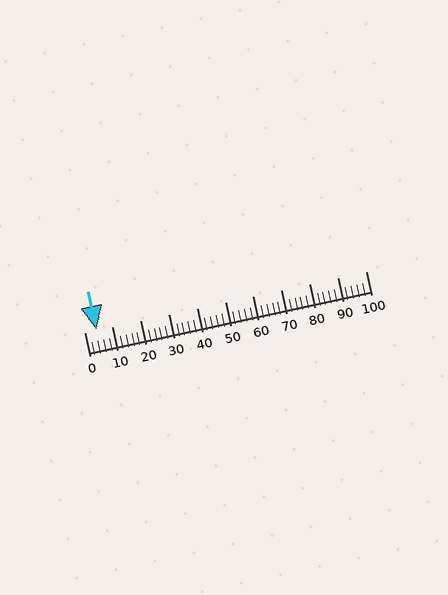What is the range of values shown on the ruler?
The ruler shows values from 0 to 100.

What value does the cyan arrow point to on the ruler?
The cyan arrow points to approximately 4.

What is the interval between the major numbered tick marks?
The major tick marks are spaced 10 units apart.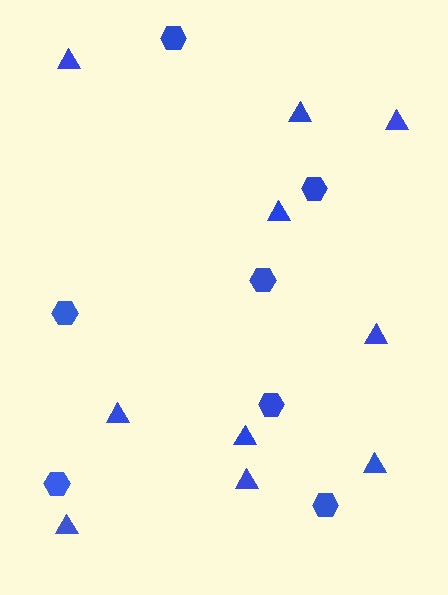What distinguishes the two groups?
There are 2 groups: one group of hexagons (7) and one group of triangles (10).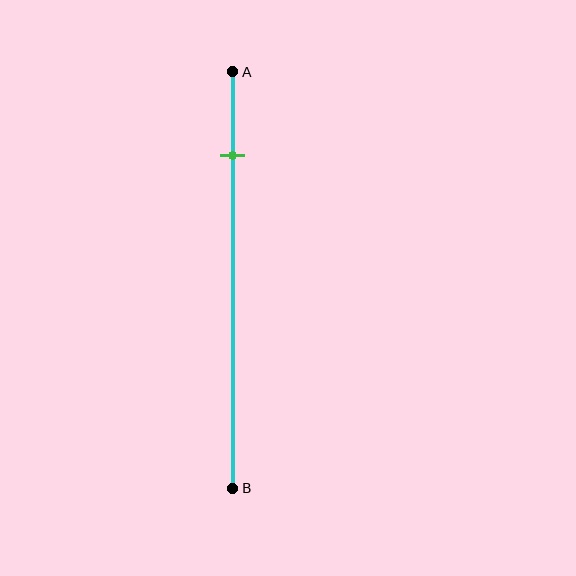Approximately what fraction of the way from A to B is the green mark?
The green mark is approximately 20% of the way from A to B.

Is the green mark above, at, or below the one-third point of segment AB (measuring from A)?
The green mark is above the one-third point of segment AB.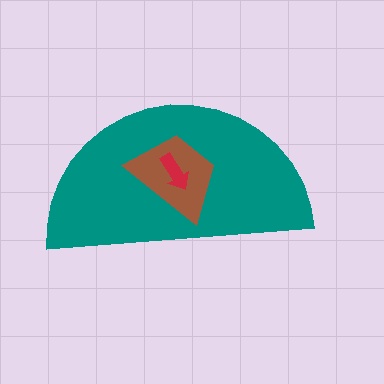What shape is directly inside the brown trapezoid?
The red arrow.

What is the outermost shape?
The teal semicircle.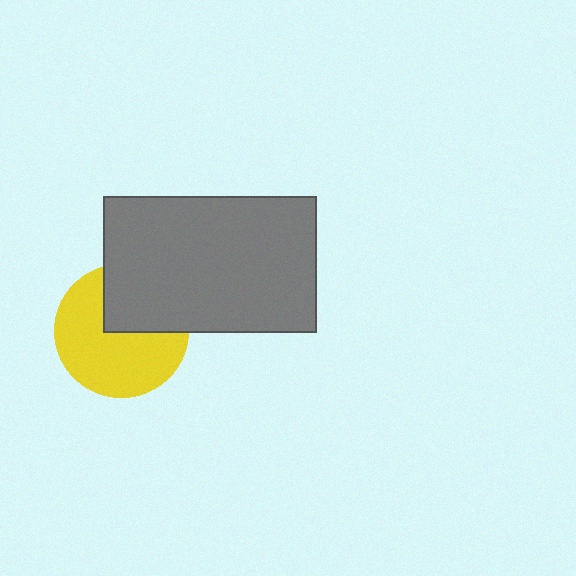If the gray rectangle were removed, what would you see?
You would see the complete yellow circle.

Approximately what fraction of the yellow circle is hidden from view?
Roughly 35% of the yellow circle is hidden behind the gray rectangle.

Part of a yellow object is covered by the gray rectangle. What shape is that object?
It is a circle.